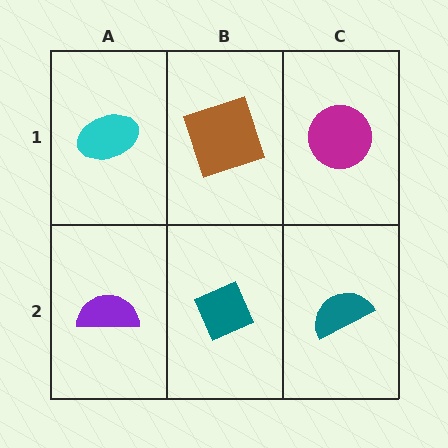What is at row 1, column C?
A magenta circle.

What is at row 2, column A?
A purple semicircle.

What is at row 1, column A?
A cyan ellipse.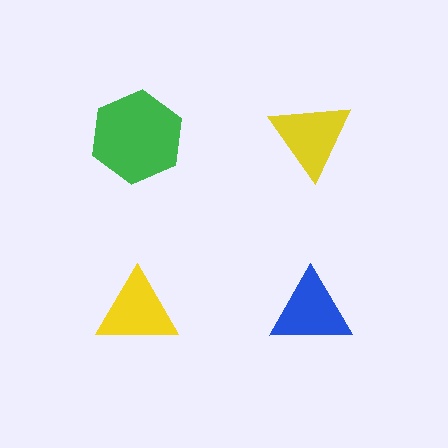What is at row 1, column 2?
A yellow triangle.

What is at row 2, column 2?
A blue triangle.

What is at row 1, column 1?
A green hexagon.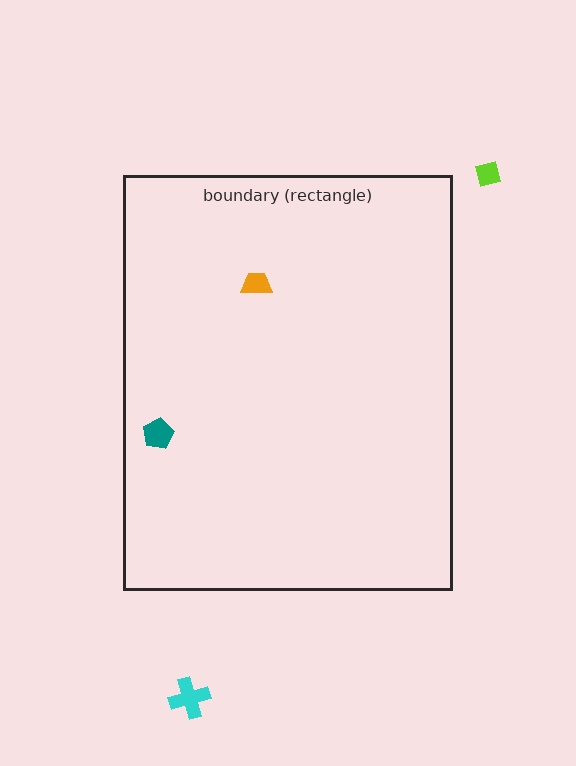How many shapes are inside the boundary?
2 inside, 2 outside.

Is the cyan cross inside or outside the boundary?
Outside.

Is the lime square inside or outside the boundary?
Outside.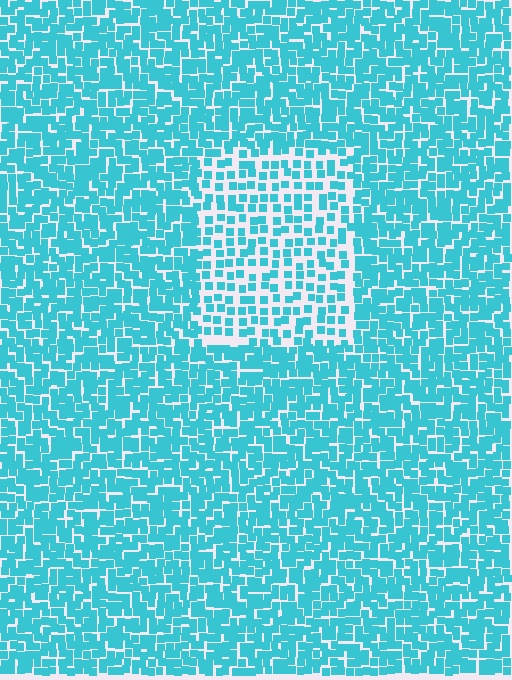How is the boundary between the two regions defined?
The boundary is defined by a change in element density (approximately 1.9x ratio). All elements are the same color, size, and shape.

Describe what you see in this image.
The image contains small cyan elements arranged at two different densities. A rectangle-shaped region is visible where the elements are less densely packed than the surrounding area.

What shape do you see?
I see a rectangle.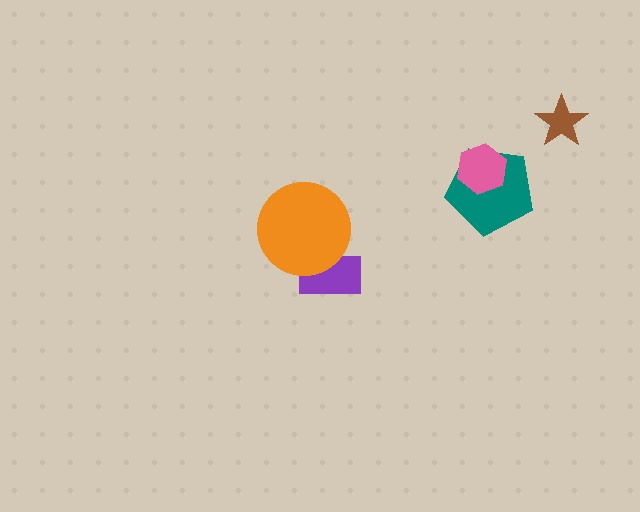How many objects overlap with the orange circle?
1 object overlaps with the orange circle.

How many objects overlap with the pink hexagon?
1 object overlaps with the pink hexagon.